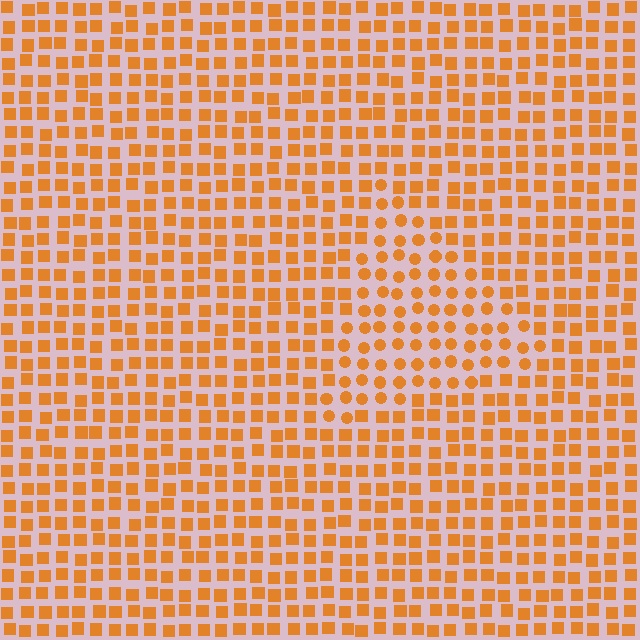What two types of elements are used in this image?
The image uses circles inside the triangle region and squares outside it.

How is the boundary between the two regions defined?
The boundary is defined by a change in element shape: circles inside vs. squares outside. All elements share the same color and spacing.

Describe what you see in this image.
The image is filled with small orange elements arranged in a uniform grid. A triangle-shaped region contains circles, while the surrounding area contains squares. The boundary is defined purely by the change in element shape.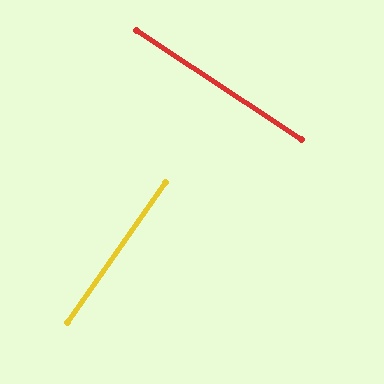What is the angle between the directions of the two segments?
Approximately 89 degrees.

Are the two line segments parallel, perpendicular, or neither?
Perpendicular — they meet at approximately 89°.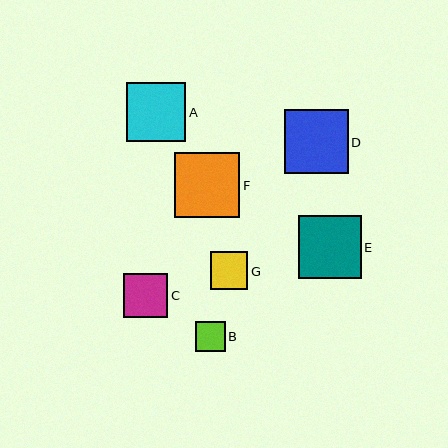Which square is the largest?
Square F is the largest with a size of approximately 65 pixels.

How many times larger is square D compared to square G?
Square D is approximately 1.7 times the size of square G.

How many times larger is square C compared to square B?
Square C is approximately 1.5 times the size of square B.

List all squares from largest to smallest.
From largest to smallest: F, D, E, A, C, G, B.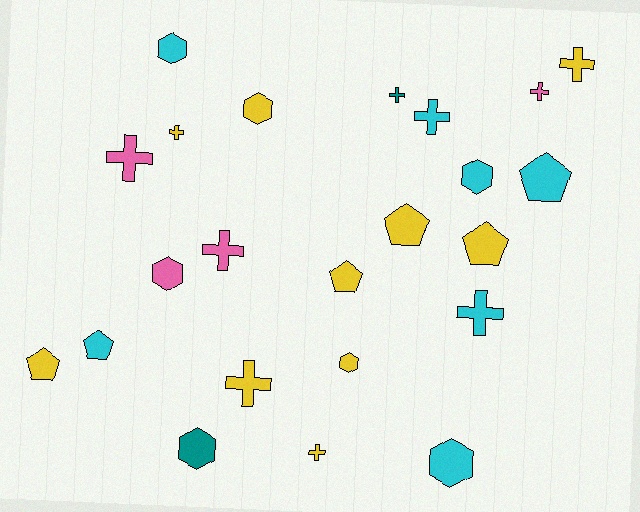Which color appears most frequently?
Yellow, with 10 objects.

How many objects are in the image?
There are 23 objects.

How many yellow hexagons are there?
There are 2 yellow hexagons.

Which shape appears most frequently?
Cross, with 10 objects.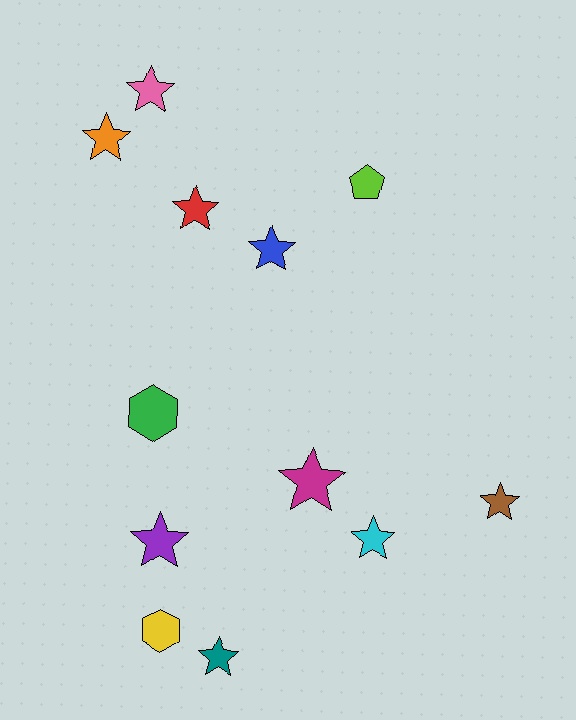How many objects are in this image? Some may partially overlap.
There are 12 objects.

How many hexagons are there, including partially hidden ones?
There are 2 hexagons.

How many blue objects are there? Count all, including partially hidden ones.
There is 1 blue object.